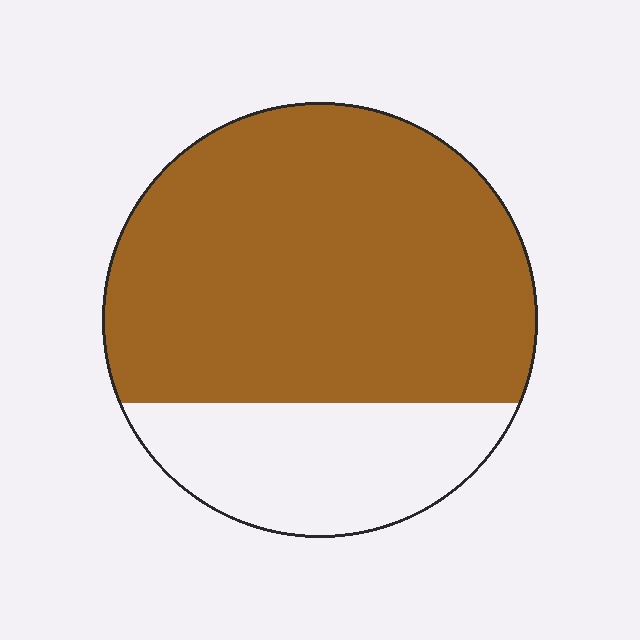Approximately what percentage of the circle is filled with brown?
Approximately 75%.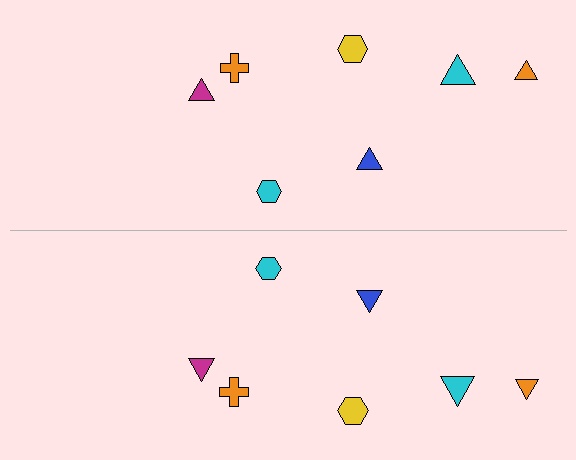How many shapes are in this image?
There are 14 shapes in this image.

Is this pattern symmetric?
Yes, this pattern has bilateral (reflection) symmetry.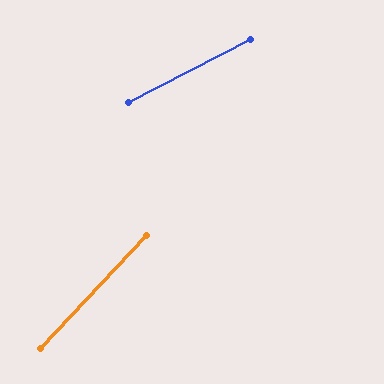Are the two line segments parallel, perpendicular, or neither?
Neither parallel nor perpendicular — they differ by about 19°.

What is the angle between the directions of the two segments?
Approximately 19 degrees.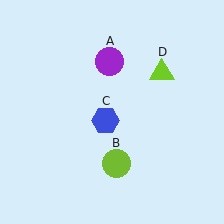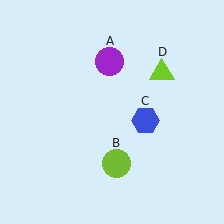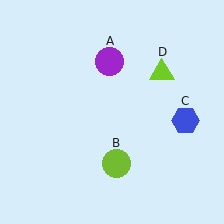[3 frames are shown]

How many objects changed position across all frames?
1 object changed position: blue hexagon (object C).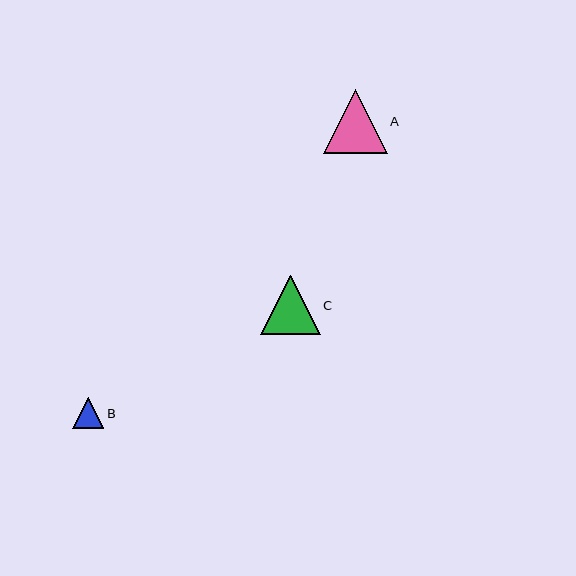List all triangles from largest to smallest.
From largest to smallest: A, C, B.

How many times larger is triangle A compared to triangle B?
Triangle A is approximately 2.0 times the size of triangle B.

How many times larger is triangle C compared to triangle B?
Triangle C is approximately 1.9 times the size of triangle B.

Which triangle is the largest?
Triangle A is the largest with a size of approximately 64 pixels.